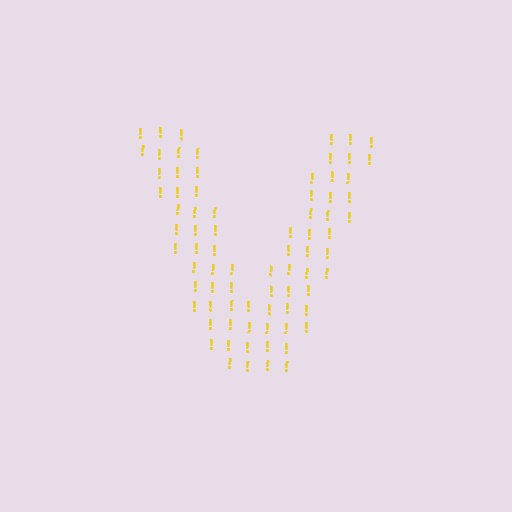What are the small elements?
The small elements are exclamation marks.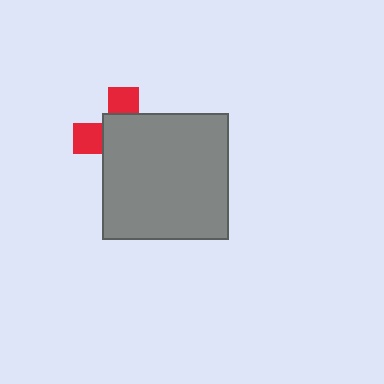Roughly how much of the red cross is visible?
A small part of it is visible (roughly 32%).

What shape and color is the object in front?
The object in front is a gray square.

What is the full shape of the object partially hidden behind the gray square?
The partially hidden object is a red cross.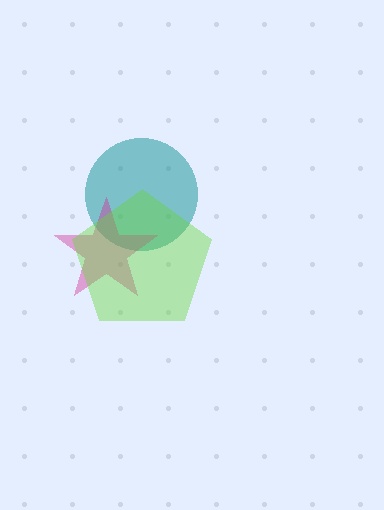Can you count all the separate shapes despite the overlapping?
Yes, there are 3 separate shapes.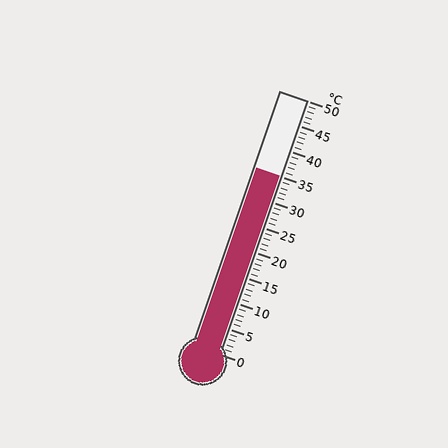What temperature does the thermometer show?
The thermometer shows approximately 35°C.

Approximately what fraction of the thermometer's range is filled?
The thermometer is filled to approximately 70% of its range.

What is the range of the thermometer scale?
The thermometer scale ranges from 0°C to 50°C.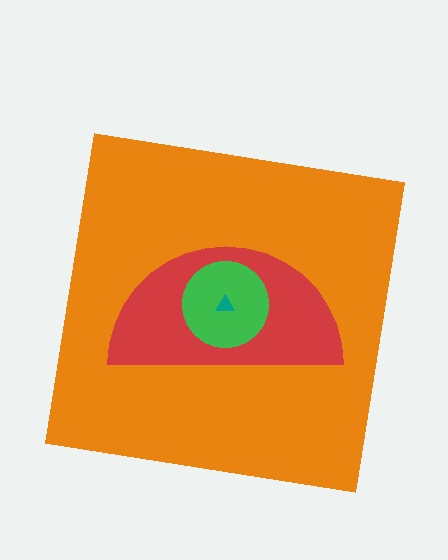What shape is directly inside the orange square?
The red semicircle.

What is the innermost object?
The teal triangle.